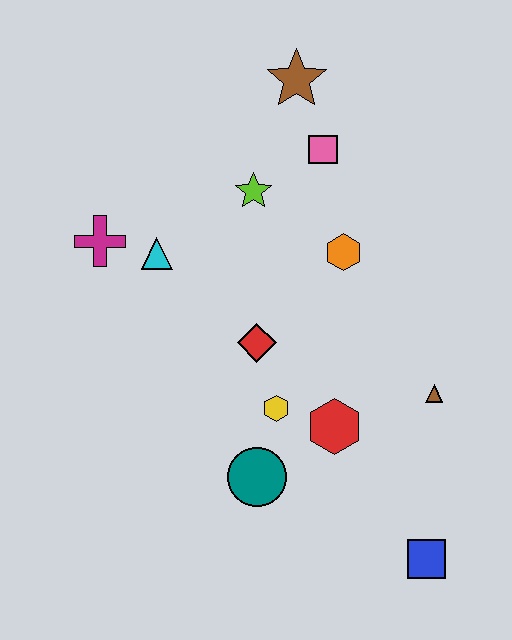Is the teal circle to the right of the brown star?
No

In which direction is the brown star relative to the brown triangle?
The brown star is above the brown triangle.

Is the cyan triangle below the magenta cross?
Yes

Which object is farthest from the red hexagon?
The brown star is farthest from the red hexagon.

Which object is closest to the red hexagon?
The yellow hexagon is closest to the red hexagon.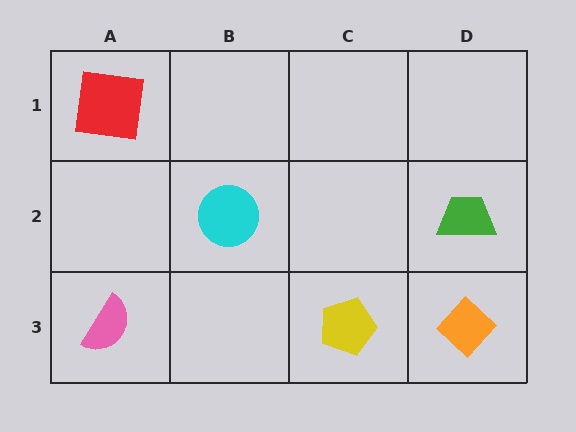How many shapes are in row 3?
3 shapes.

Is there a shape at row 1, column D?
No, that cell is empty.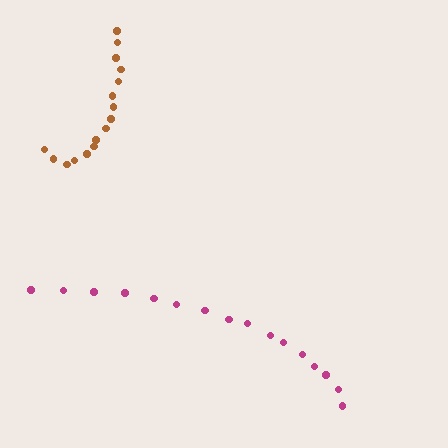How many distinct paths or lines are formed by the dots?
There are 2 distinct paths.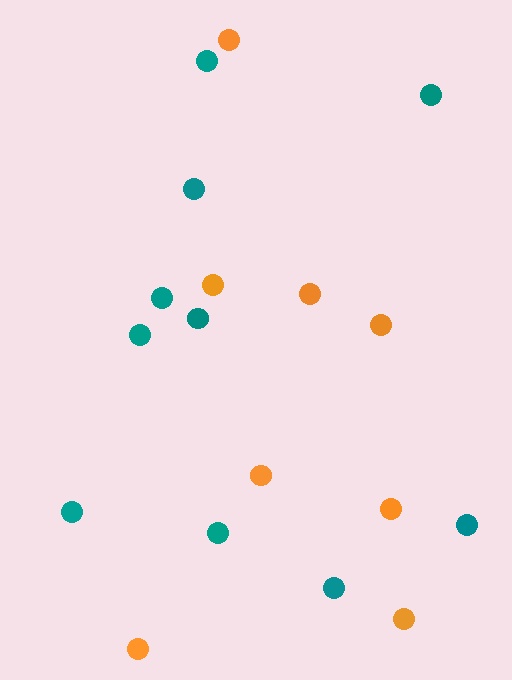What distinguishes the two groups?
There are 2 groups: one group of teal circles (10) and one group of orange circles (8).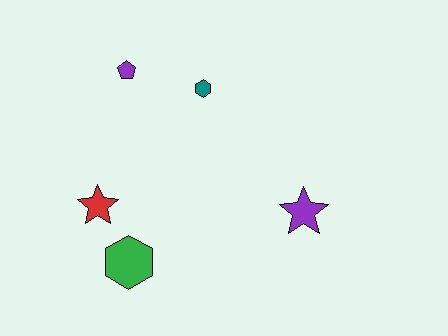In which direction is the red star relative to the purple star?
The red star is to the left of the purple star.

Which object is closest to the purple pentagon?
The teal hexagon is closest to the purple pentagon.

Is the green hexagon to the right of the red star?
Yes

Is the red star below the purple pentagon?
Yes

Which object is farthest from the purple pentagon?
The purple star is farthest from the purple pentagon.